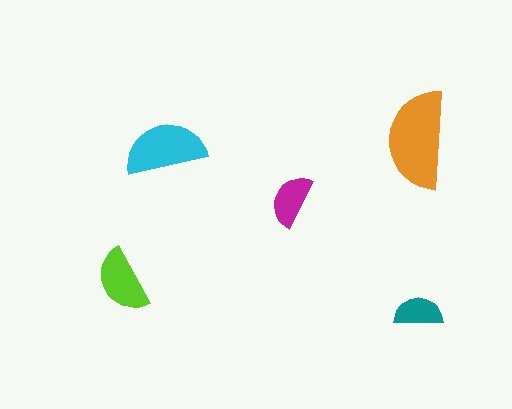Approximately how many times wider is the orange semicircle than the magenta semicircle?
About 2 times wider.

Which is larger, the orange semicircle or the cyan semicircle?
The orange one.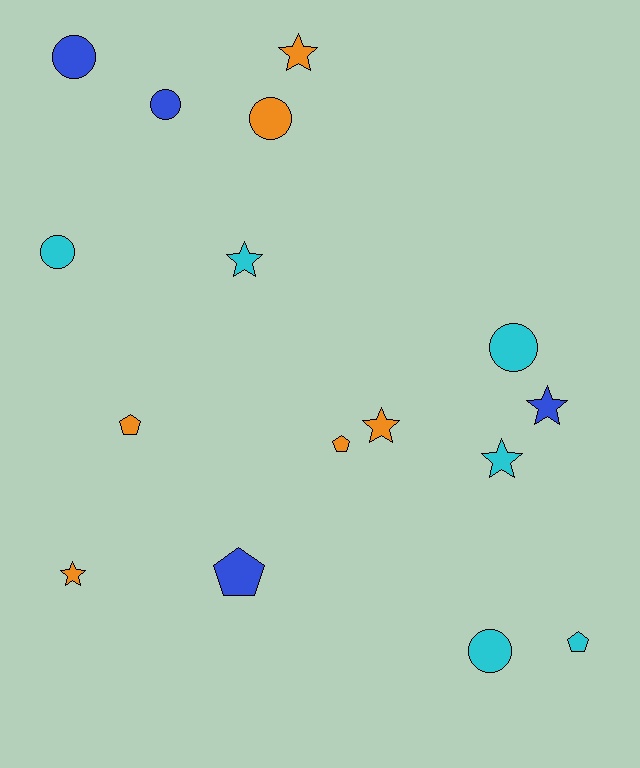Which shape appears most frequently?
Star, with 6 objects.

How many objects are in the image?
There are 16 objects.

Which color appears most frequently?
Orange, with 6 objects.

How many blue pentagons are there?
There is 1 blue pentagon.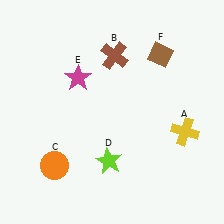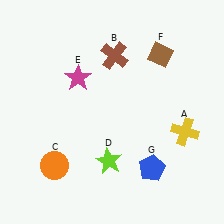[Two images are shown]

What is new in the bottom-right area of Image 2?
A blue pentagon (G) was added in the bottom-right area of Image 2.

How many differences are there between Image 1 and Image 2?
There is 1 difference between the two images.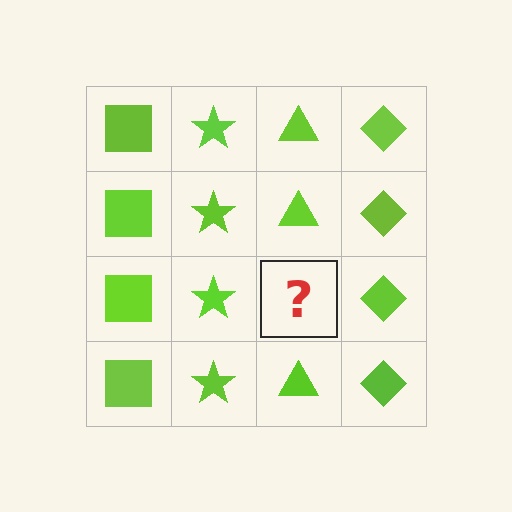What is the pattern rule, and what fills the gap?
The rule is that each column has a consistent shape. The gap should be filled with a lime triangle.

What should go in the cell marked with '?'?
The missing cell should contain a lime triangle.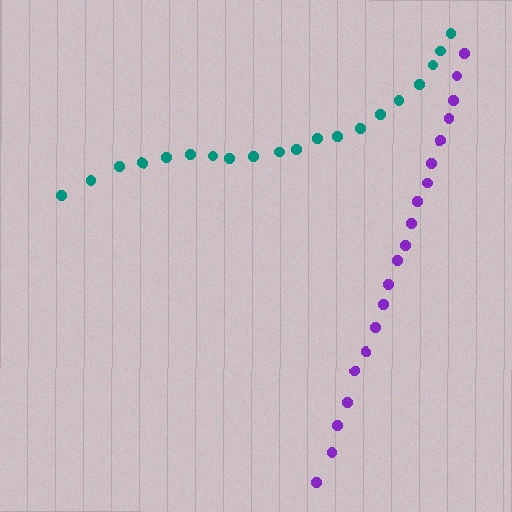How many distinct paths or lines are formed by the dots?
There are 2 distinct paths.